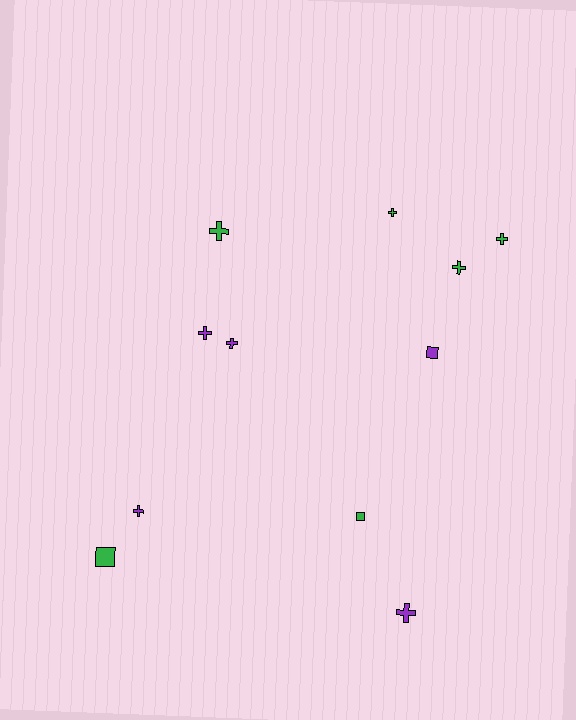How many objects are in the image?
There are 11 objects.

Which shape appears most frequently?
Cross, with 8 objects.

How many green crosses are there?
There are 4 green crosses.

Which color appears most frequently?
Green, with 6 objects.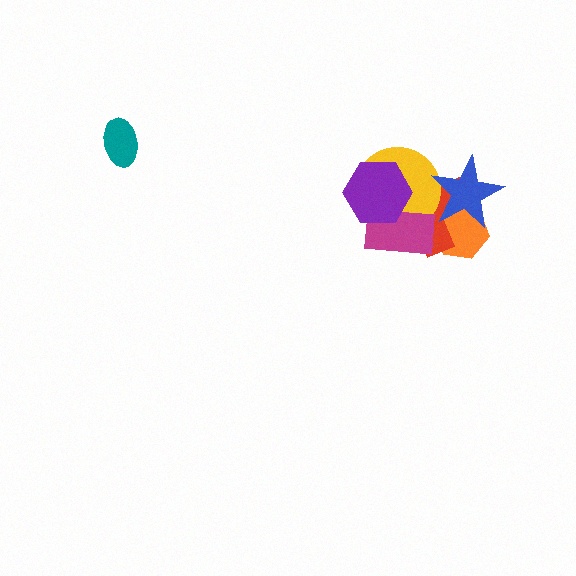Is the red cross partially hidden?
Yes, it is partially covered by another shape.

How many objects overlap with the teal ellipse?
0 objects overlap with the teal ellipse.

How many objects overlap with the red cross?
5 objects overlap with the red cross.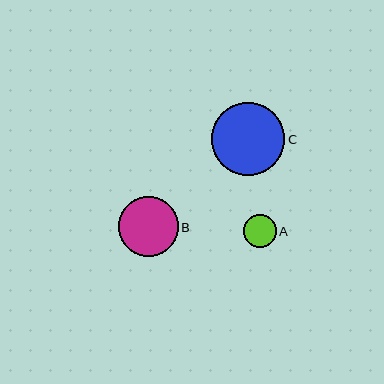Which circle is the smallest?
Circle A is the smallest with a size of approximately 33 pixels.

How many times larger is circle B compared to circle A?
Circle B is approximately 1.8 times the size of circle A.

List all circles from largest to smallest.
From largest to smallest: C, B, A.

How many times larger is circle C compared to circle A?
Circle C is approximately 2.2 times the size of circle A.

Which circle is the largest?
Circle C is the largest with a size of approximately 73 pixels.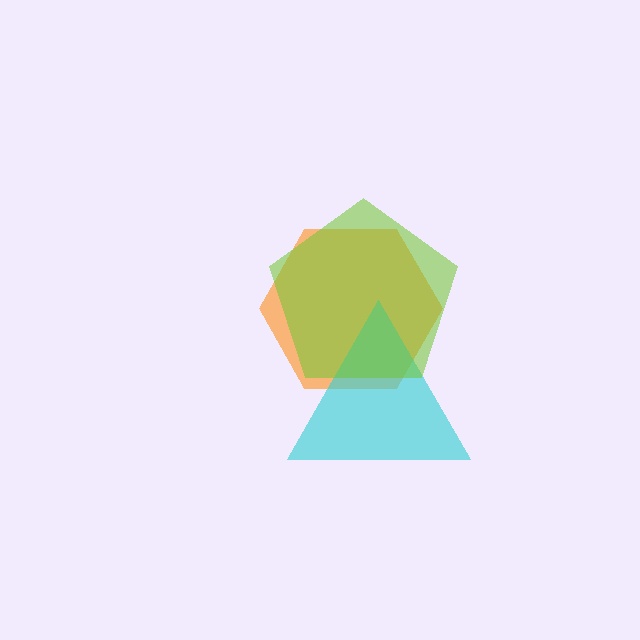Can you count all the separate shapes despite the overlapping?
Yes, there are 3 separate shapes.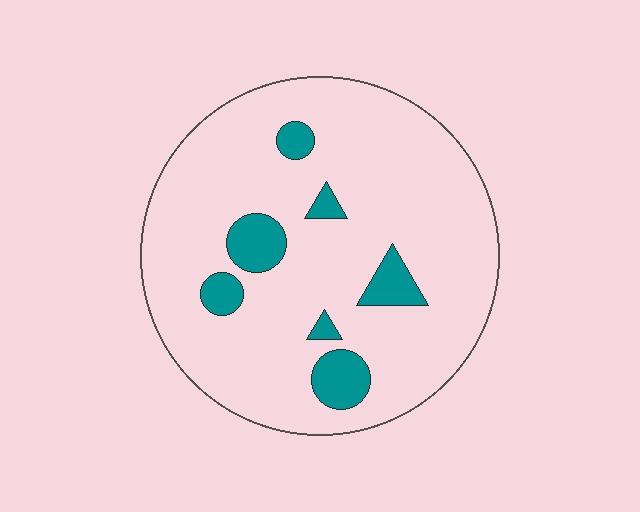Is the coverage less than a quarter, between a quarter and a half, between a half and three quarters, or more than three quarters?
Less than a quarter.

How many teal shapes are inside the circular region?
7.